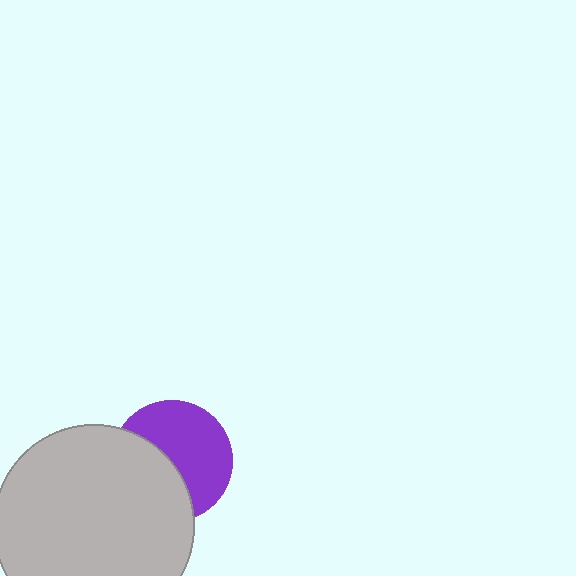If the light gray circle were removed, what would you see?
You would see the complete purple circle.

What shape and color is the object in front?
The object in front is a light gray circle.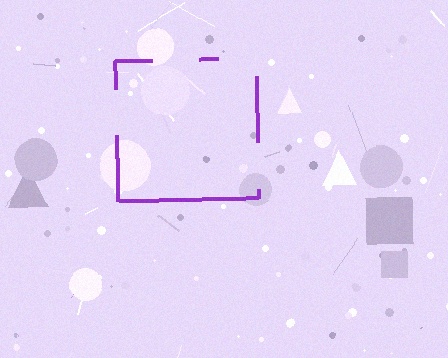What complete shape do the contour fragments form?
The contour fragments form a square.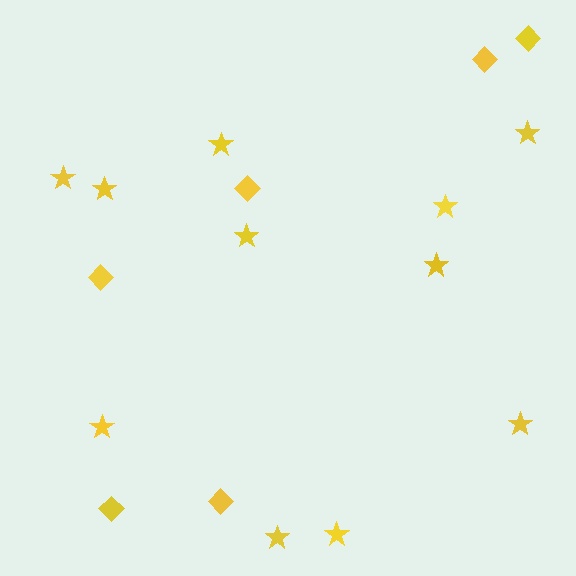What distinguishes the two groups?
There are 2 groups: one group of stars (11) and one group of diamonds (6).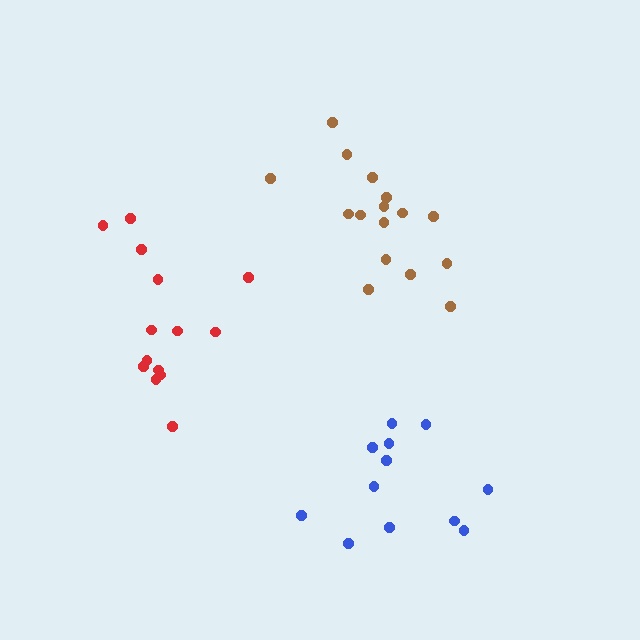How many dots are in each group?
Group 1: 12 dots, Group 2: 14 dots, Group 3: 16 dots (42 total).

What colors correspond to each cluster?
The clusters are colored: blue, red, brown.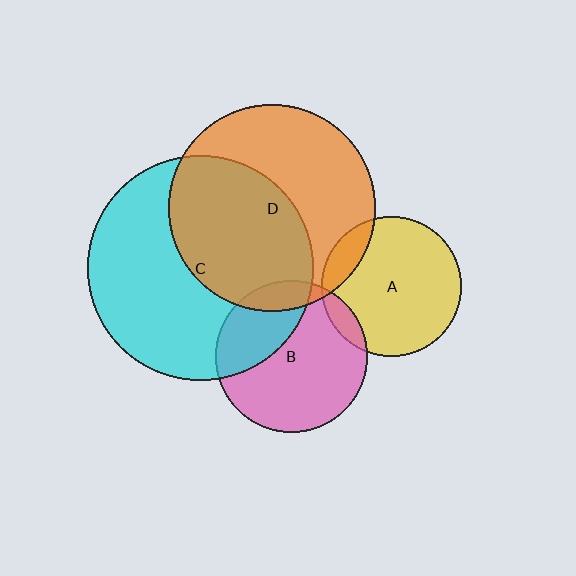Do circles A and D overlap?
Yes.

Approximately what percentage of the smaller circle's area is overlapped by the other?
Approximately 15%.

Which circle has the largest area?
Circle C (cyan).